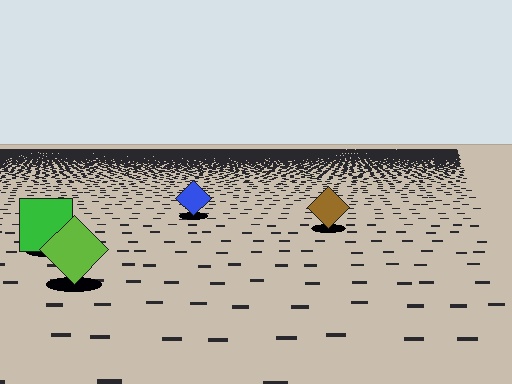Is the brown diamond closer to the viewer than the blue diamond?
Yes. The brown diamond is closer — you can tell from the texture gradient: the ground texture is coarser near it.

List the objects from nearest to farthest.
From nearest to farthest: the lime diamond, the green square, the brown diamond, the blue diamond.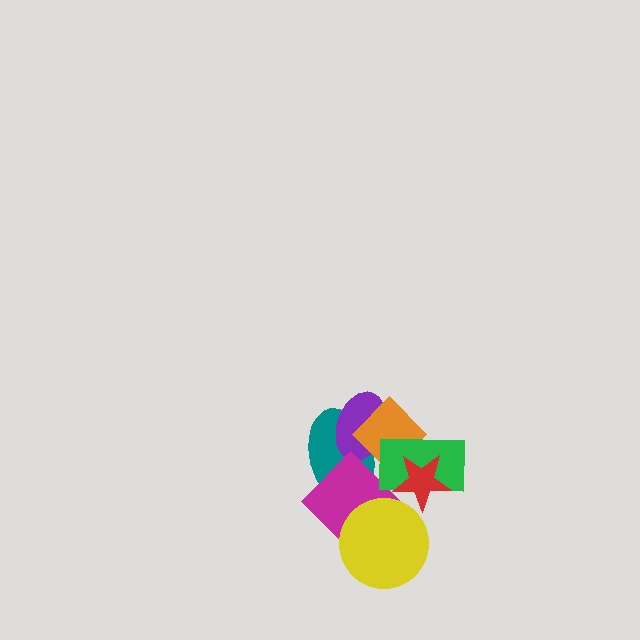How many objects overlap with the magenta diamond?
5 objects overlap with the magenta diamond.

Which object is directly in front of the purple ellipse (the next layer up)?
The magenta diamond is directly in front of the purple ellipse.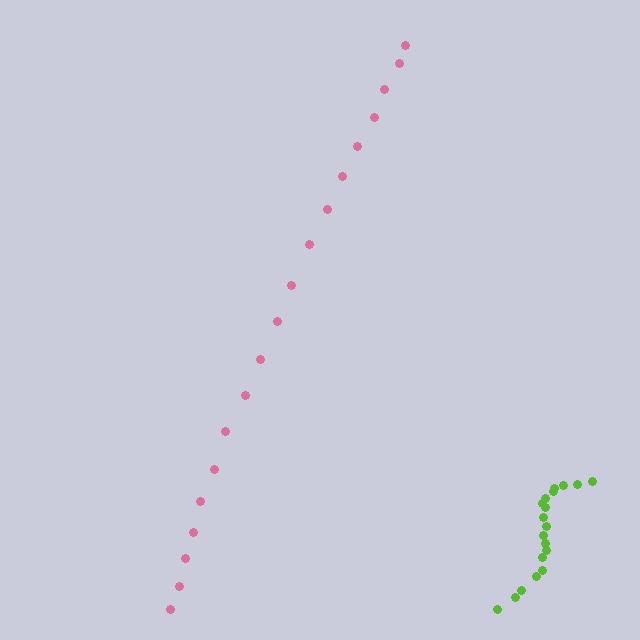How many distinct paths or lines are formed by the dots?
There are 2 distinct paths.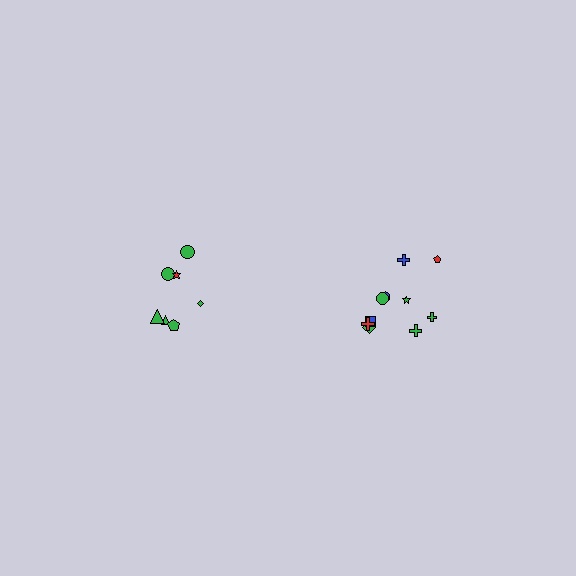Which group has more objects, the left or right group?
The right group.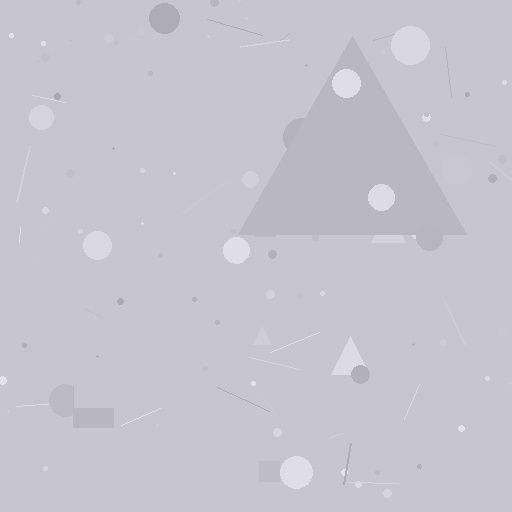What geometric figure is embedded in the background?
A triangle is embedded in the background.